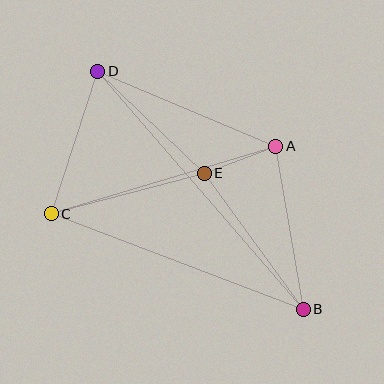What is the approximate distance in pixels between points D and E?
The distance between D and E is approximately 147 pixels.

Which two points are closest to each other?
Points A and E are closest to each other.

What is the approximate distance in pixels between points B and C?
The distance between B and C is approximately 270 pixels.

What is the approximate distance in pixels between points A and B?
The distance between A and B is approximately 166 pixels.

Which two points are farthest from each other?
Points B and D are farthest from each other.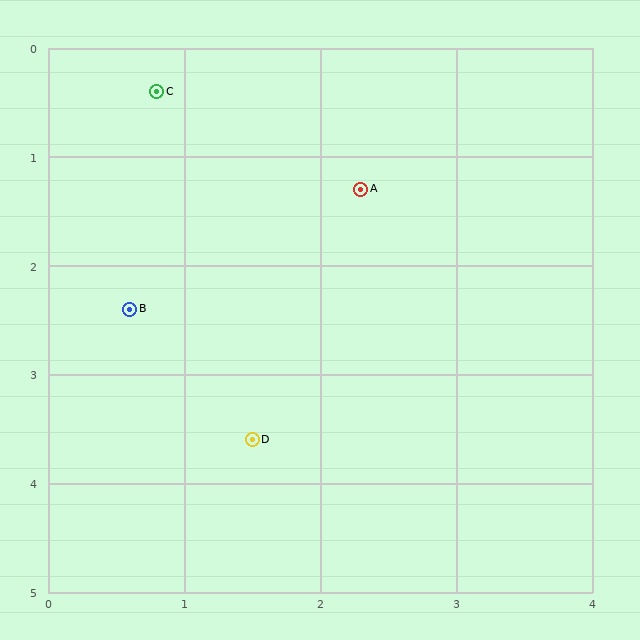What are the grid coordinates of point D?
Point D is at approximately (1.5, 3.6).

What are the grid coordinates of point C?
Point C is at approximately (0.8, 0.4).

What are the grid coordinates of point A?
Point A is at approximately (2.3, 1.3).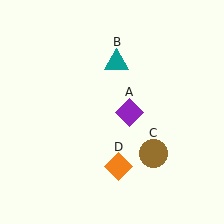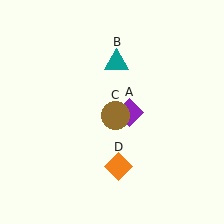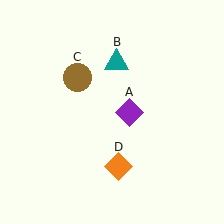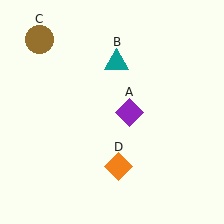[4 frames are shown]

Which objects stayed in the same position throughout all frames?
Purple diamond (object A) and teal triangle (object B) and orange diamond (object D) remained stationary.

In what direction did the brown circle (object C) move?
The brown circle (object C) moved up and to the left.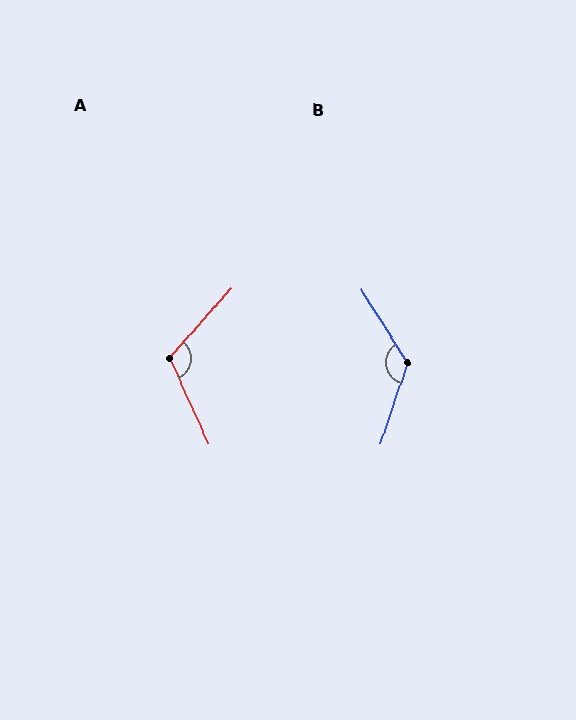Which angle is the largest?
B, at approximately 129 degrees.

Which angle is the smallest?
A, at approximately 114 degrees.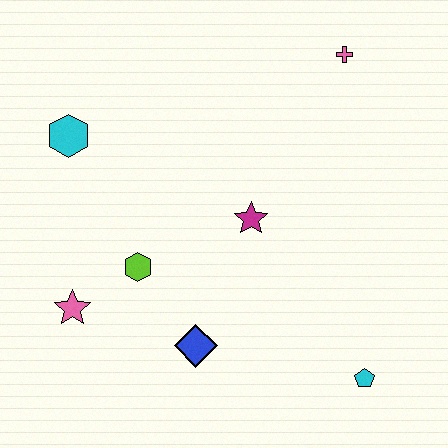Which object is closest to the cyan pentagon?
The blue diamond is closest to the cyan pentagon.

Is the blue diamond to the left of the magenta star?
Yes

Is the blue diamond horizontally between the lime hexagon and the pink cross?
Yes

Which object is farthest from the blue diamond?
The pink cross is farthest from the blue diamond.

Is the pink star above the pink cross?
No